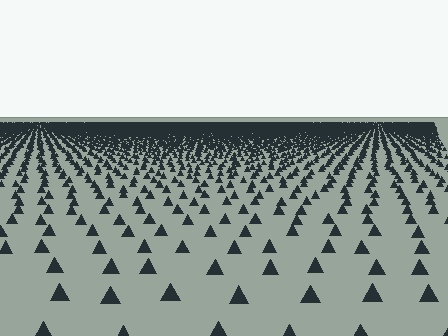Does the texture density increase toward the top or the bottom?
Density increases toward the top.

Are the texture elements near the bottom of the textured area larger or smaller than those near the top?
Larger. Near the bottom, elements are closer to the viewer and appear at a bigger on-screen size.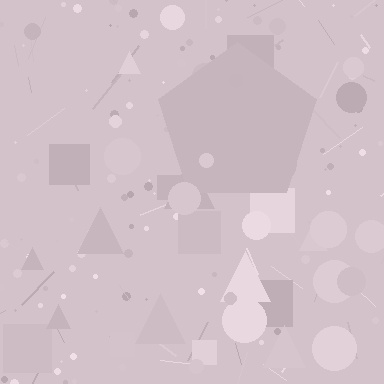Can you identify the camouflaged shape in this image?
The camouflaged shape is a pentagon.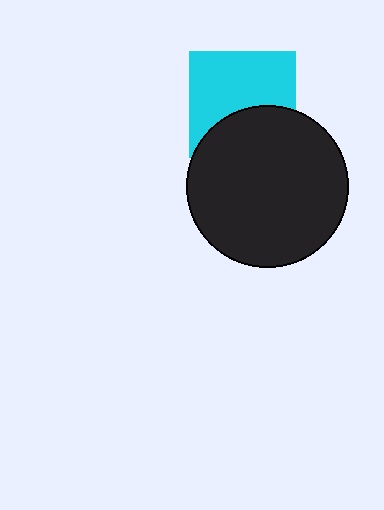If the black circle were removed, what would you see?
You would see the complete cyan square.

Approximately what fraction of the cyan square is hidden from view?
Roughly 38% of the cyan square is hidden behind the black circle.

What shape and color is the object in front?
The object in front is a black circle.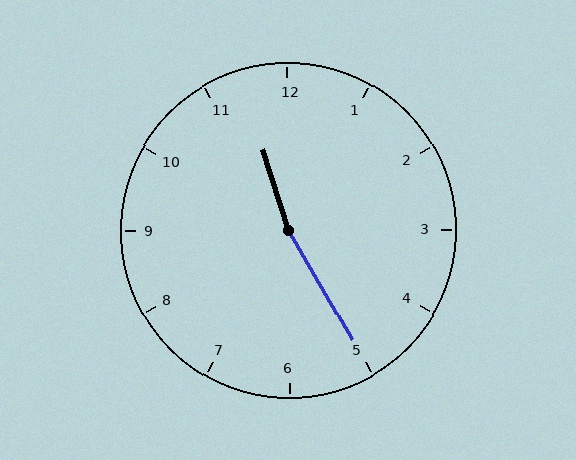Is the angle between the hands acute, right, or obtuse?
It is obtuse.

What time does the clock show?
11:25.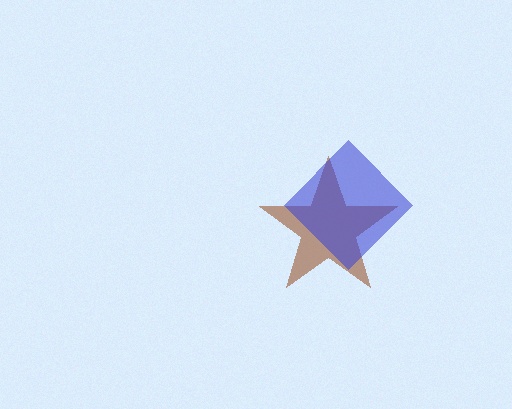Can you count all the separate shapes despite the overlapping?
Yes, there are 2 separate shapes.